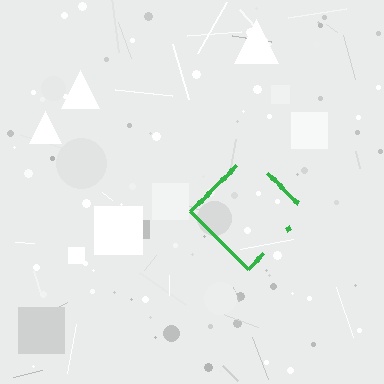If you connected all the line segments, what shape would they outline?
They would outline a diamond.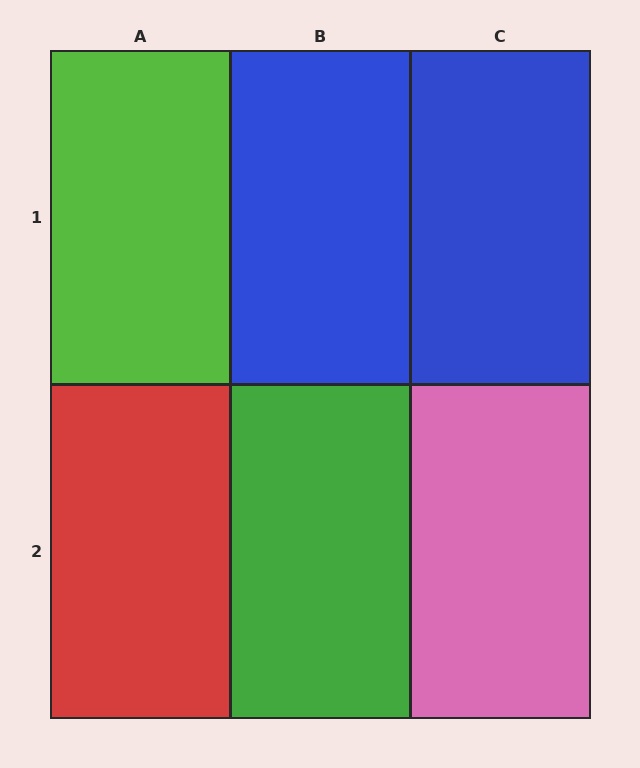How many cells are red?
1 cell is red.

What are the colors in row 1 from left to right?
Lime, blue, blue.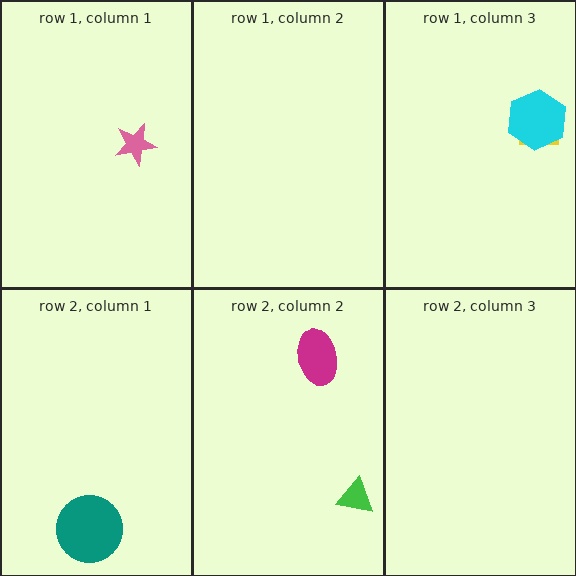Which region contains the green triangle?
The row 2, column 2 region.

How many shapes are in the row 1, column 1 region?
1.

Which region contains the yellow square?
The row 1, column 3 region.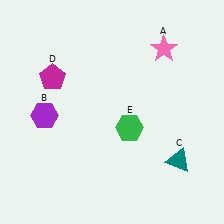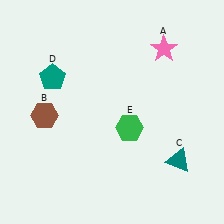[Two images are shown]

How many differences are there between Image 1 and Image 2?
There are 2 differences between the two images.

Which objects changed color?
B changed from purple to brown. D changed from magenta to teal.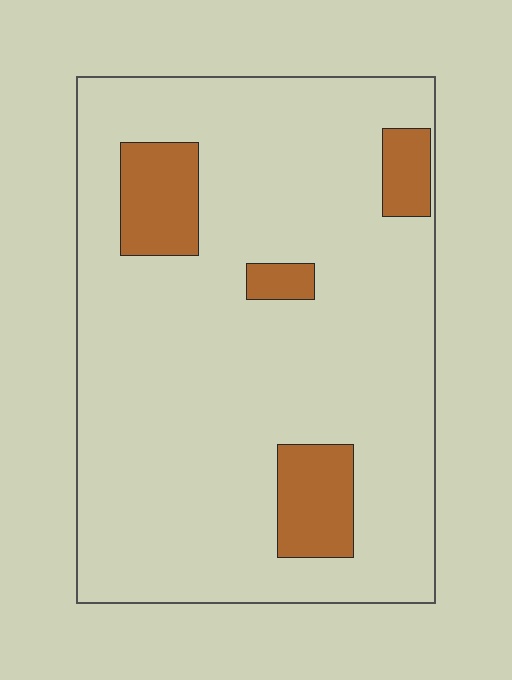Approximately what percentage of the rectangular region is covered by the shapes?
Approximately 15%.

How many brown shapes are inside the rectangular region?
4.